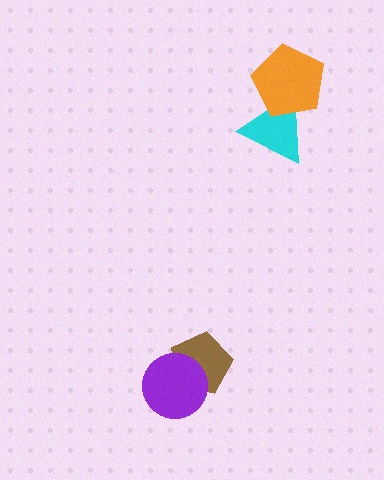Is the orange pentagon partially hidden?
No, no other shape covers it.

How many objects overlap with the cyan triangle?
1 object overlaps with the cyan triangle.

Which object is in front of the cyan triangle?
The orange pentagon is in front of the cyan triangle.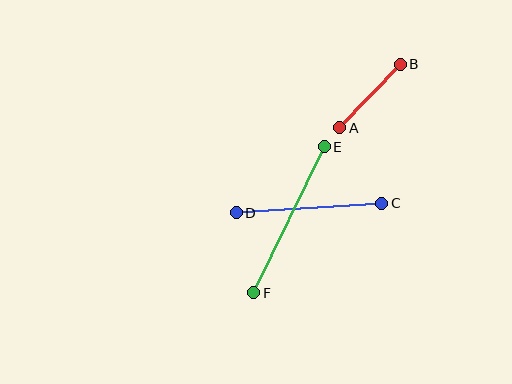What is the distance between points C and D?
The distance is approximately 146 pixels.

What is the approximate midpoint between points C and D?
The midpoint is at approximately (309, 208) pixels.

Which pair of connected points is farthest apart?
Points E and F are farthest apart.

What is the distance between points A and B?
The distance is approximately 88 pixels.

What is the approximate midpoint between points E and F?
The midpoint is at approximately (289, 220) pixels.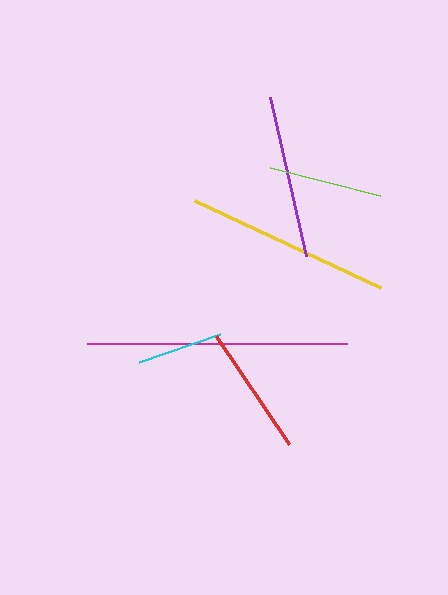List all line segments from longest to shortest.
From longest to shortest: magenta, yellow, purple, red, lime, cyan.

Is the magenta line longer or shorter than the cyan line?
The magenta line is longer than the cyan line.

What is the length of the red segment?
The red segment is approximately 130 pixels long.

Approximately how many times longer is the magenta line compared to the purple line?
The magenta line is approximately 1.6 times the length of the purple line.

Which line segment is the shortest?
The cyan line is the shortest at approximately 85 pixels.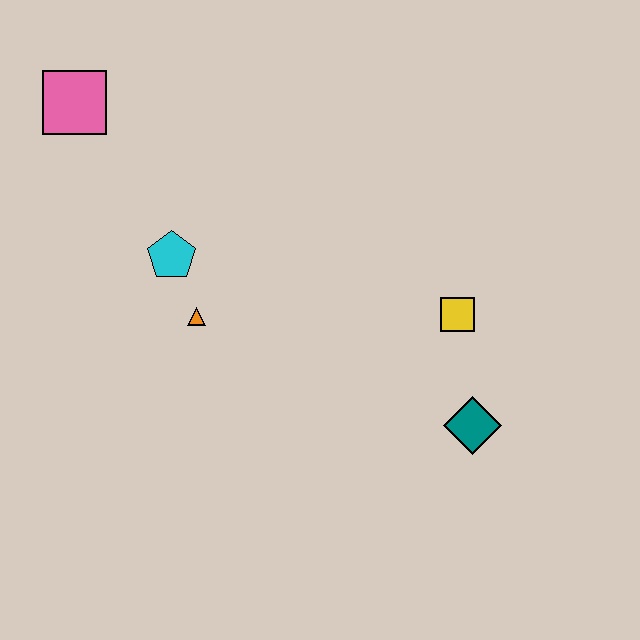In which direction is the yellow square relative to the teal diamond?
The yellow square is above the teal diamond.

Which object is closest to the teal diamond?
The yellow square is closest to the teal diamond.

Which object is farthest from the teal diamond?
The pink square is farthest from the teal diamond.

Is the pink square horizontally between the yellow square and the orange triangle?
No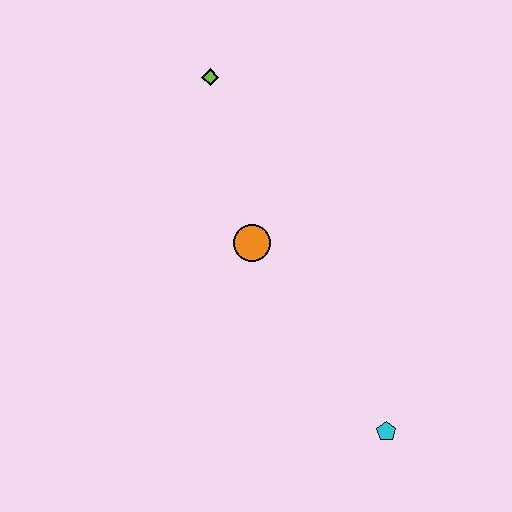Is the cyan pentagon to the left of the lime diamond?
No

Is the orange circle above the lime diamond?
No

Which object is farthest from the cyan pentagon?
The lime diamond is farthest from the cyan pentagon.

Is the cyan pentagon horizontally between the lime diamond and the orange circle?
No